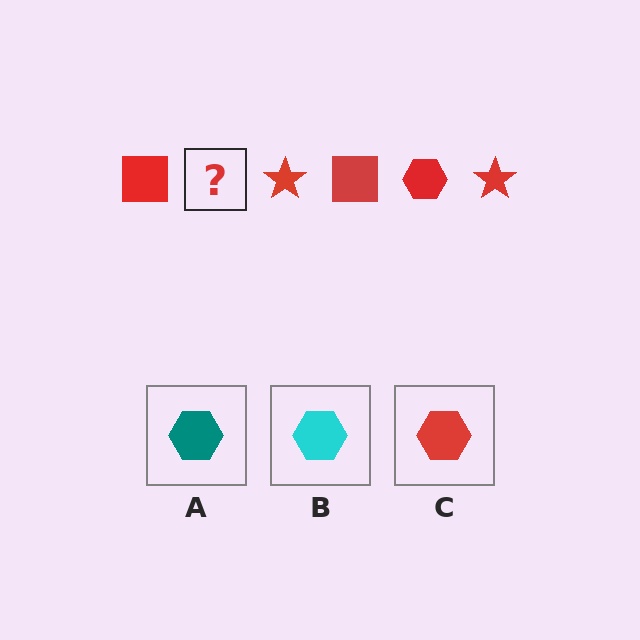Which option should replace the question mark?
Option C.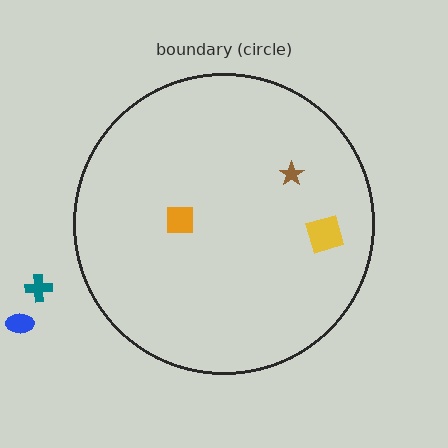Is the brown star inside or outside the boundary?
Inside.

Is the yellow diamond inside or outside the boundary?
Inside.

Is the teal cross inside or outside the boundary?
Outside.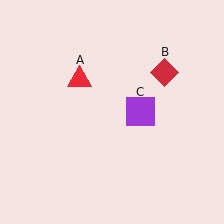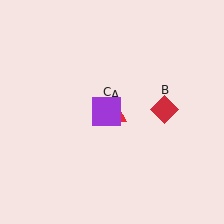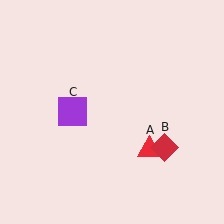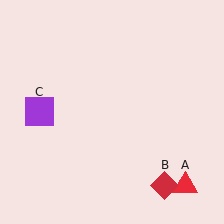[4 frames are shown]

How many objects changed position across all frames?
3 objects changed position: red triangle (object A), red diamond (object B), purple square (object C).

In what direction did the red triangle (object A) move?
The red triangle (object A) moved down and to the right.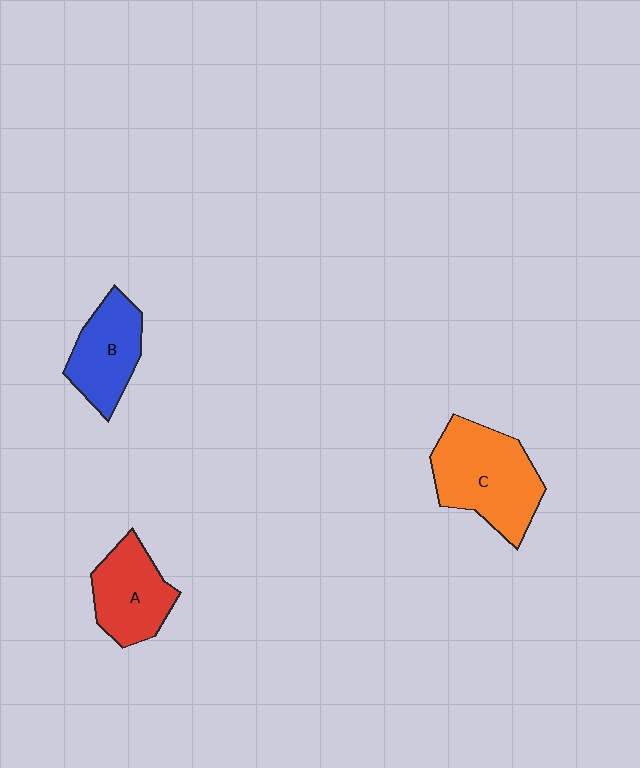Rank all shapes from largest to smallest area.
From largest to smallest: C (orange), A (red), B (blue).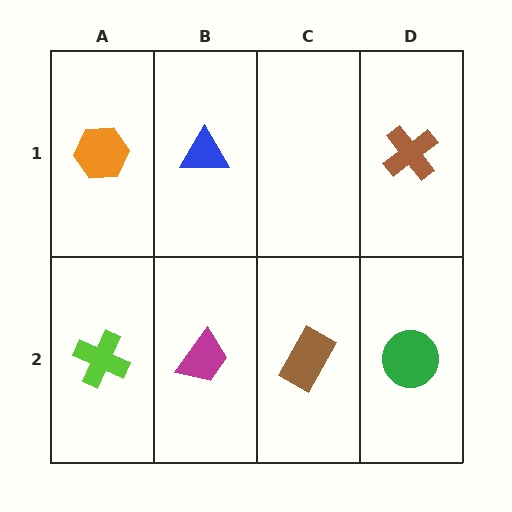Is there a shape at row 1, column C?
No, that cell is empty.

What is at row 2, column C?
A brown rectangle.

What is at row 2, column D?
A green circle.